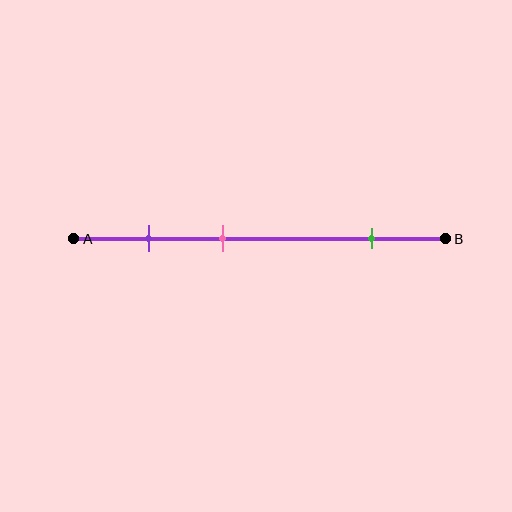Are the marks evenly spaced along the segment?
No, the marks are not evenly spaced.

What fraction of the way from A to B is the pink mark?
The pink mark is approximately 40% (0.4) of the way from A to B.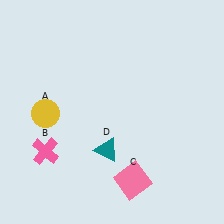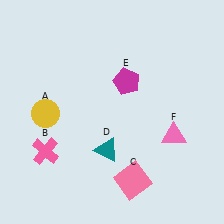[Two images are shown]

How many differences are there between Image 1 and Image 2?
There are 2 differences between the two images.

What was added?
A magenta pentagon (E), a pink triangle (F) were added in Image 2.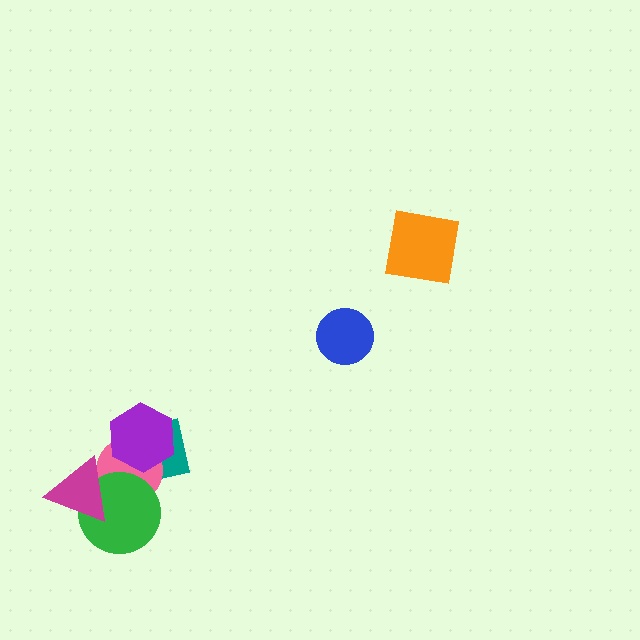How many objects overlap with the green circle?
2 objects overlap with the green circle.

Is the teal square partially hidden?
Yes, it is partially covered by another shape.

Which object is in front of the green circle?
The magenta triangle is in front of the green circle.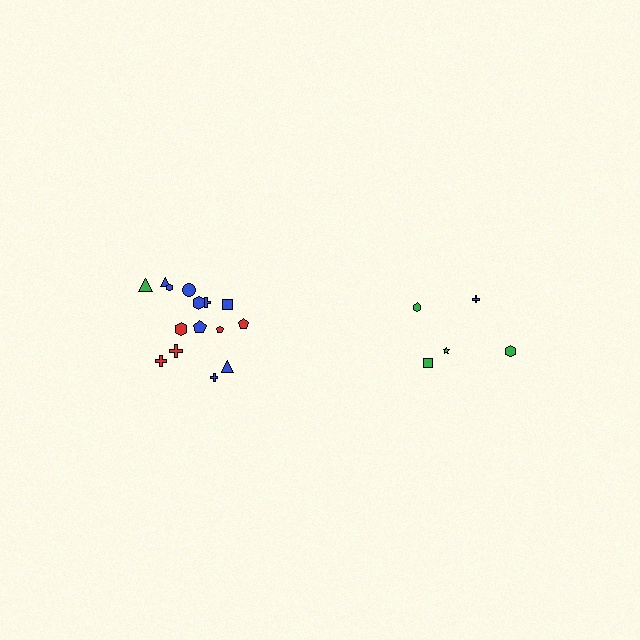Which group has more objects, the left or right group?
The left group.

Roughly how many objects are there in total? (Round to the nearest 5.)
Roughly 20 objects in total.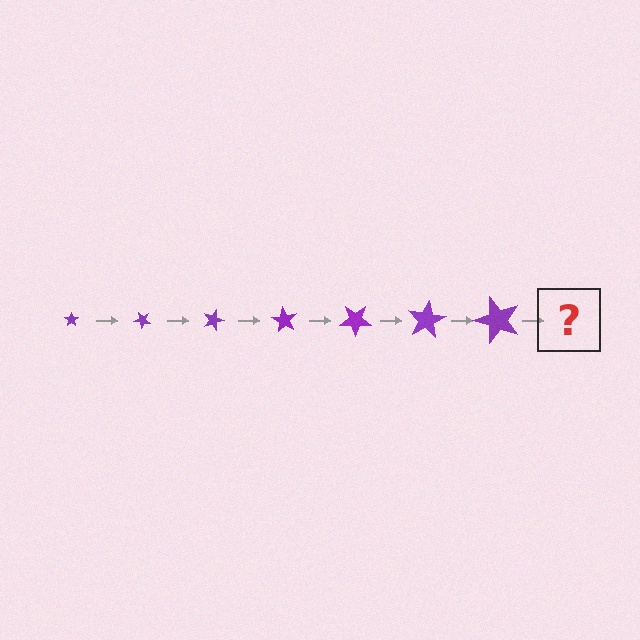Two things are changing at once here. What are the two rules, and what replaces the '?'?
The two rules are that the star grows larger each step and it rotates 45 degrees each step. The '?' should be a star, larger than the previous one and rotated 315 degrees from the start.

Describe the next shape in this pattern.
It should be a star, larger than the previous one and rotated 315 degrees from the start.